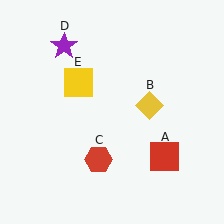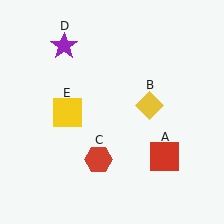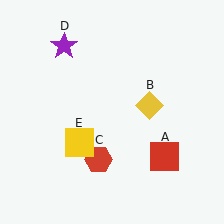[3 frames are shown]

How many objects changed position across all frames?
1 object changed position: yellow square (object E).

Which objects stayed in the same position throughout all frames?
Red square (object A) and yellow diamond (object B) and red hexagon (object C) and purple star (object D) remained stationary.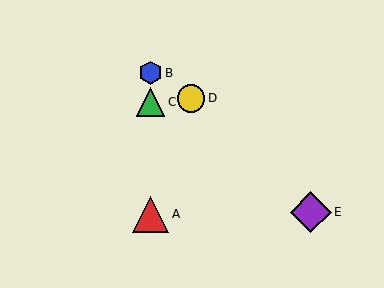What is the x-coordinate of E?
Object E is at x≈311.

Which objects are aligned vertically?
Objects A, B, C are aligned vertically.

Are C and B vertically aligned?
Yes, both are at x≈150.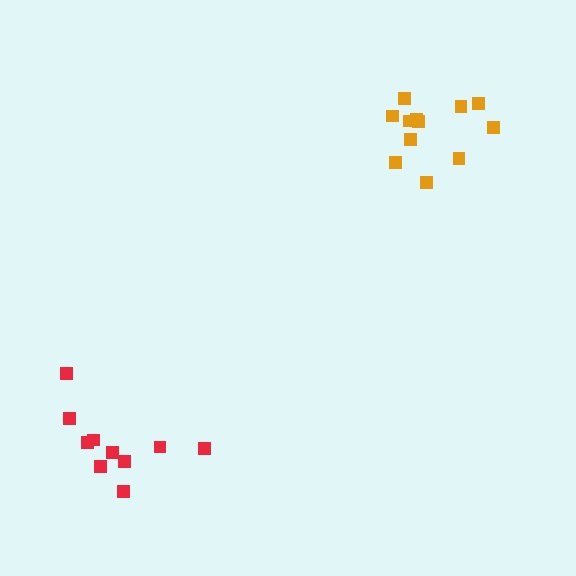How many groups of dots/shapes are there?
There are 2 groups.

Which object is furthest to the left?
The red cluster is leftmost.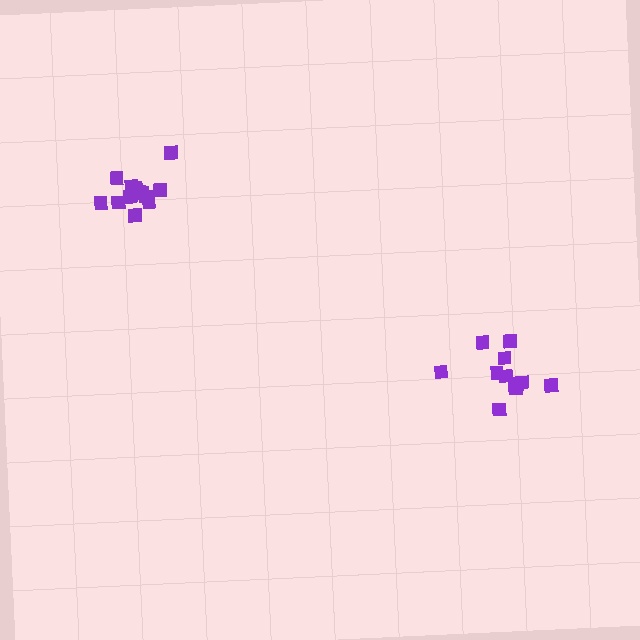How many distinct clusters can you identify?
There are 2 distinct clusters.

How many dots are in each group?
Group 1: 11 dots, Group 2: 14 dots (25 total).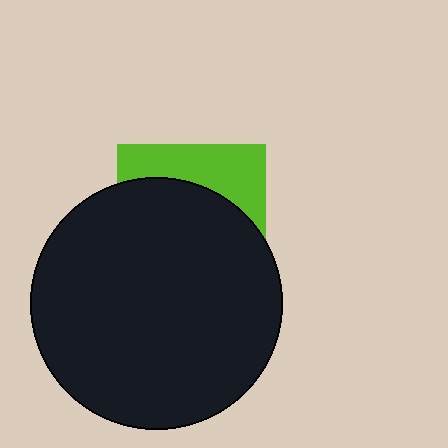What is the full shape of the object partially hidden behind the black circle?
The partially hidden object is a lime square.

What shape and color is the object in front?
The object in front is a black circle.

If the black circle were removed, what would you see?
You would see the complete lime square.